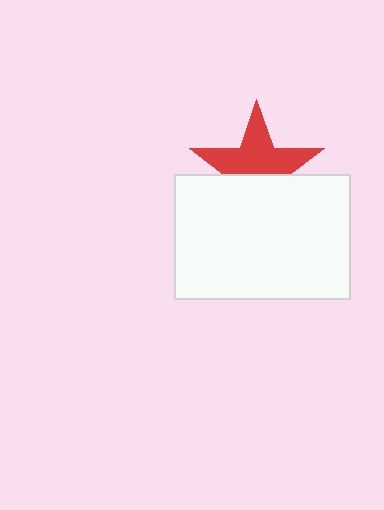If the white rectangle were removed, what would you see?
You would see the complete red star.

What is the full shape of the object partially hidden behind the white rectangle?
The partially hidden object is a red star.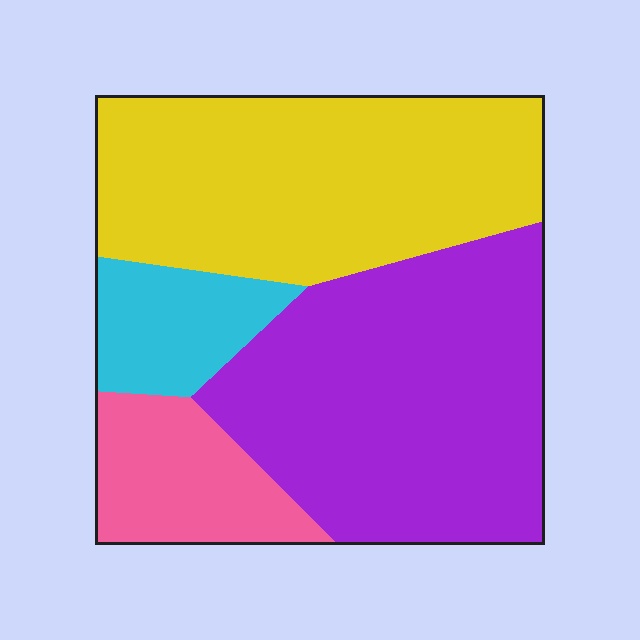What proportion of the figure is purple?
Purple takes up between a third and a half of the figure.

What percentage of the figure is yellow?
Yellow takes up about three eighths (3/8) of the figure.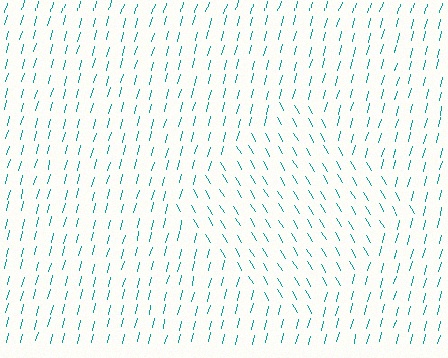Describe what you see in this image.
The image is filled with small teal line segments. A diamond region in the image has lines oriented differently from the surrounding lines, creating a visible texture boundary.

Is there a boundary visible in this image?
Yes, there is a texture boundary formed by a change in line orientation.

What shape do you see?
I see a diamond.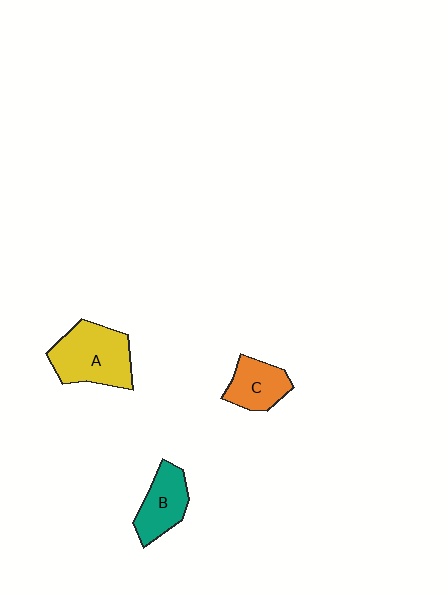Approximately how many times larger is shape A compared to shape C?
Approximately 1.7 times.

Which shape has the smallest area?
Shape C (orange).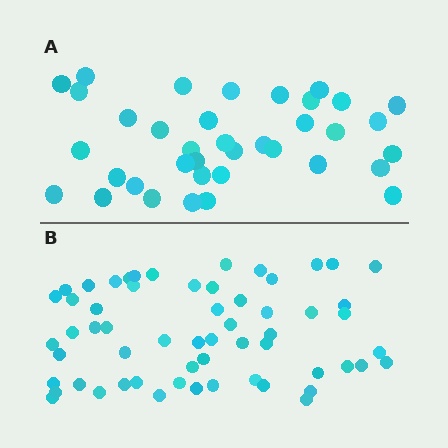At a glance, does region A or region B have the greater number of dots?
Region B (the bottom region) has more dots.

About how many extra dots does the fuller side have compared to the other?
Region B has approximately 20 more dots than region A.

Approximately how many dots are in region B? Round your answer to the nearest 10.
About 60 dots. (The exact count is 59, which rounds to 60.)